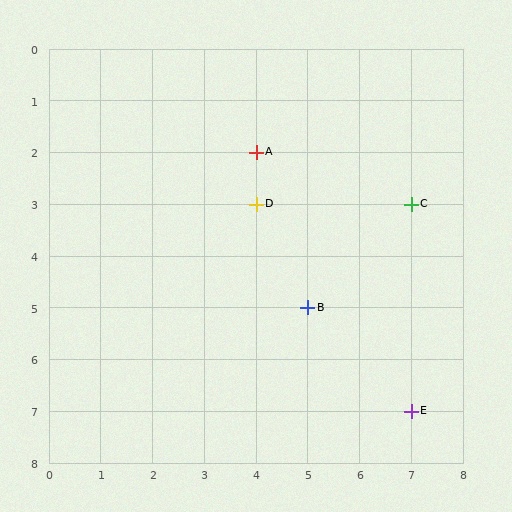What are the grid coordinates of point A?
Point A is at grid coordinates (4, 2).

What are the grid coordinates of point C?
Point C is at grid coordinates (7, 3).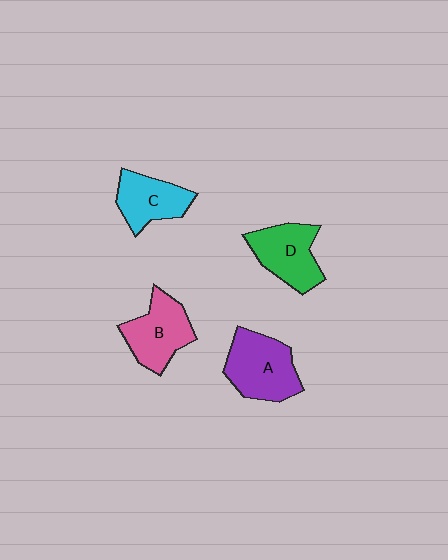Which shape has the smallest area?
Shape C (cyan).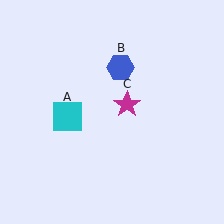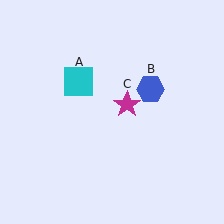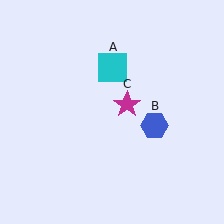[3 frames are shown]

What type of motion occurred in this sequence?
The cyan square (object A), blue hexagon (object B) rotated clockwise around the center of the scene.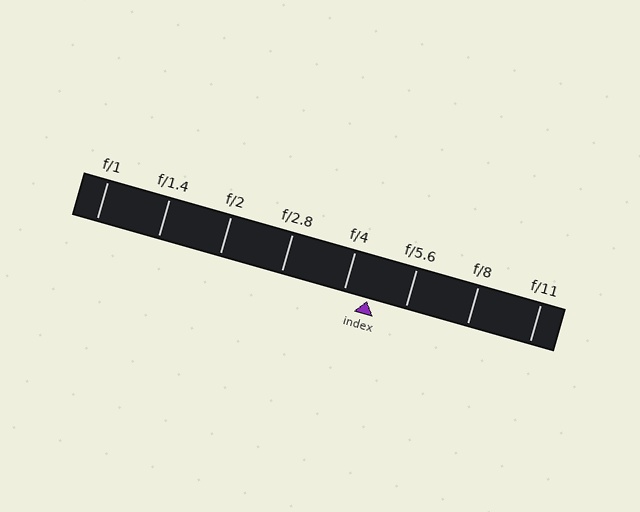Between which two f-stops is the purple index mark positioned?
The index mark is between f/4 and f/5.6.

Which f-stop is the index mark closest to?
The index mark is closest to f/4.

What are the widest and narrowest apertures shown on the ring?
The widest aperture shown is f/1 and the narrowest is f/11.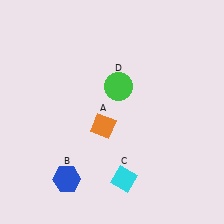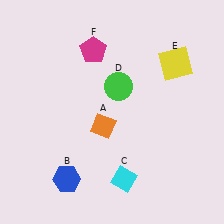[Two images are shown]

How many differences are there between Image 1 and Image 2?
There are 2 differences between the two images.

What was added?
A yellow square (E), a magenta pentagon (F) were added in Image 2.